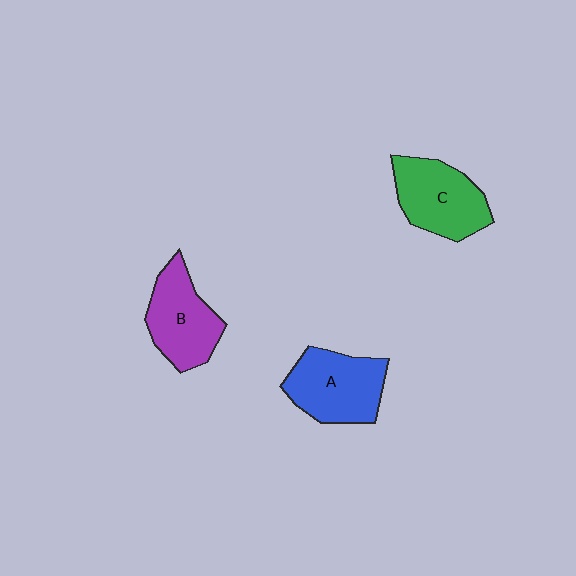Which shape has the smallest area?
Shape B (purple).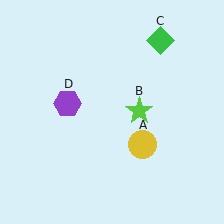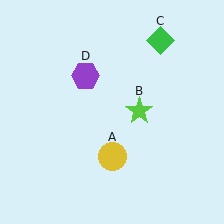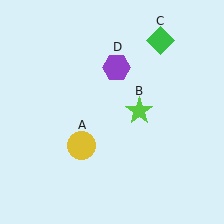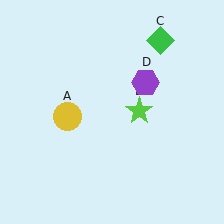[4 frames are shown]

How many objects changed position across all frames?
2 objects changed position: yellow circle (object A), purple hexagon (object D).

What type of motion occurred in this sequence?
The yellow circle (object A), purple hexagon (object D) rotated clockwise around the center of the scene.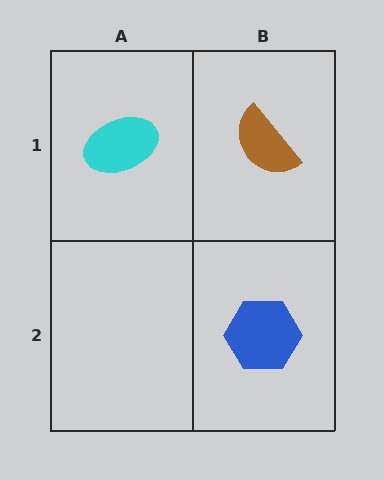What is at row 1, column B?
A brown semicircle.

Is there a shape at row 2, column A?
No, that cell is empty.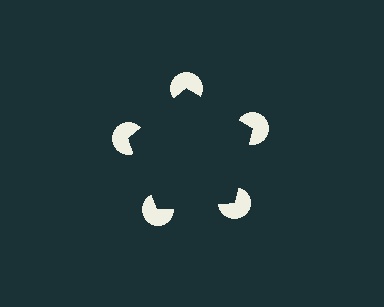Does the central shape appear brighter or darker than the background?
It typically appears slightly darker than the background, even though no actual brightness change is drawn.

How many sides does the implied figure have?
5 sides.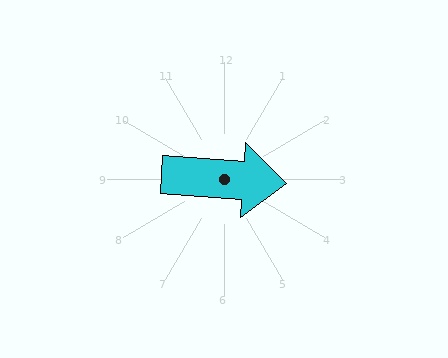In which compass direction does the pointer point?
East.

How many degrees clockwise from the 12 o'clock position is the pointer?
Approximately 94 degrees.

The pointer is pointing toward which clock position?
Roughly 3 o'clock.